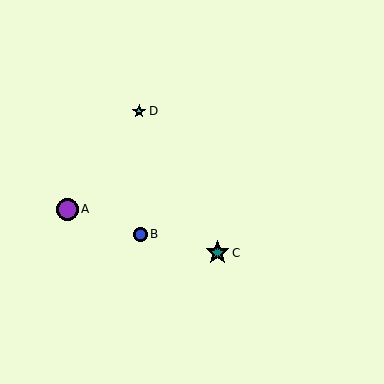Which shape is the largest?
The teal star (labeled C) is the largest.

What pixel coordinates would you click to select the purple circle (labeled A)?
Click at (67, 209) to select the purple circle A.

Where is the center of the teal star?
The center of the teal star is at (217, 253).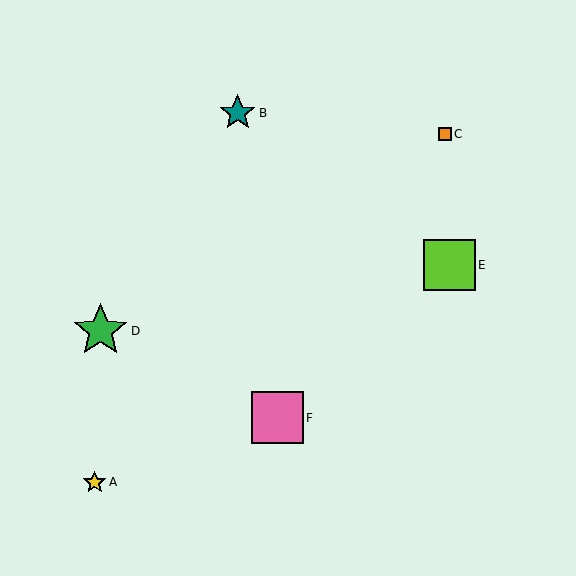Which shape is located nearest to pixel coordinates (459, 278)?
The lime square (labeled E) at (450, 265) is nearest to that location.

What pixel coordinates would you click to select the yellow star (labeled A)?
Click at (95, 482) to select the yellow star A.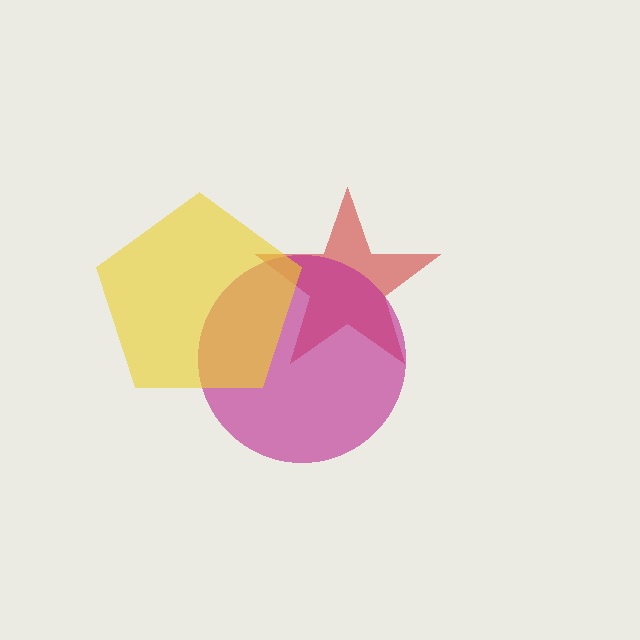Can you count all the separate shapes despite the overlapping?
Yes, there are 3 separate shapes.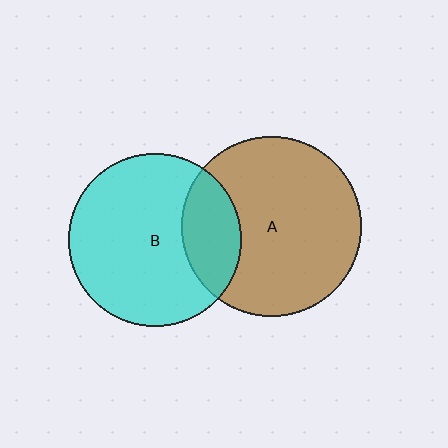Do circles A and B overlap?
Yes.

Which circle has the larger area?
Circle A (brown).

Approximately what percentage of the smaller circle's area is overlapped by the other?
Approximately 25%.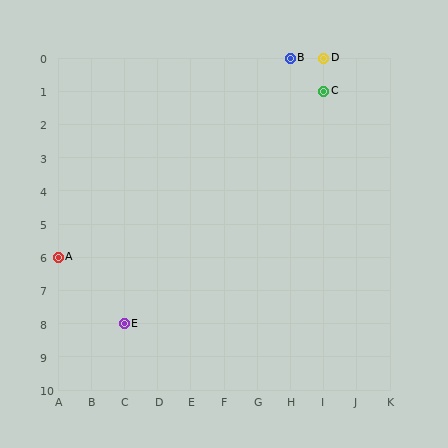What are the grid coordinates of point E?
Point E is at grid coordinates (C, 8).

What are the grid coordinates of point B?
Point B is at grid coordinates (H, 0).